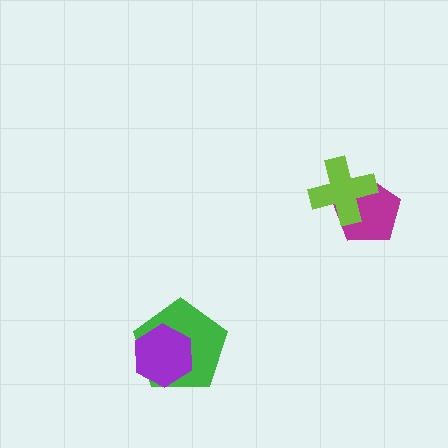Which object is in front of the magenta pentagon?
The lime cross is in front of the magenta pentagon.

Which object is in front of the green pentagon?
The purple hexagon is in front of the green pentagon.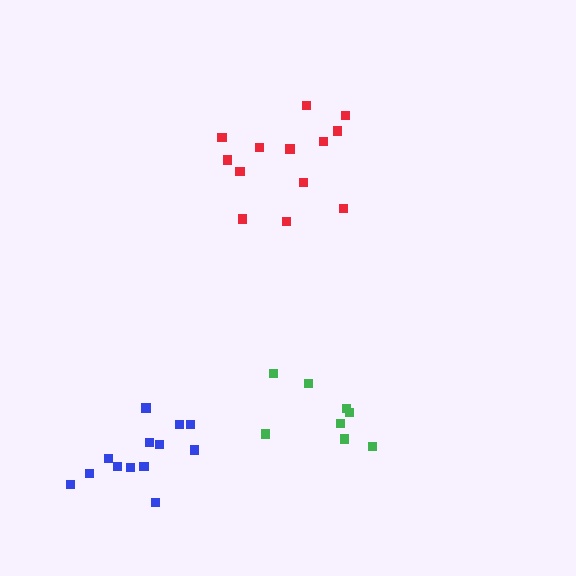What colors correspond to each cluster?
The clusters are colored: red, green, blue.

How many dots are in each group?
Group 1: 13 dots, Group 2: 8 dots, Group 3: 13 dots (34 total).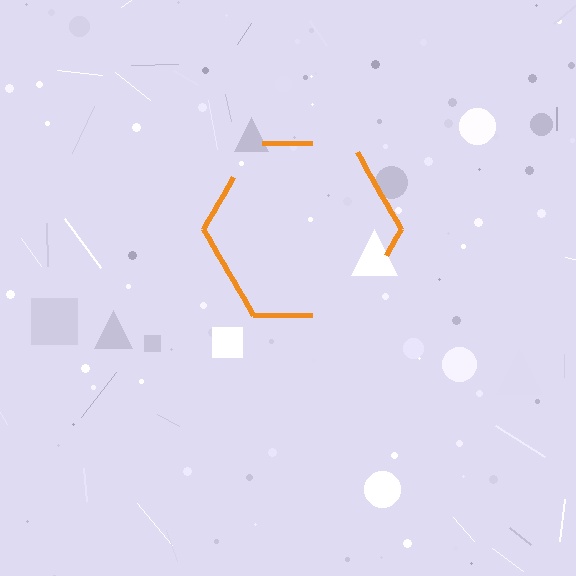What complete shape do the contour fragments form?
The contour fragments form a hexagon.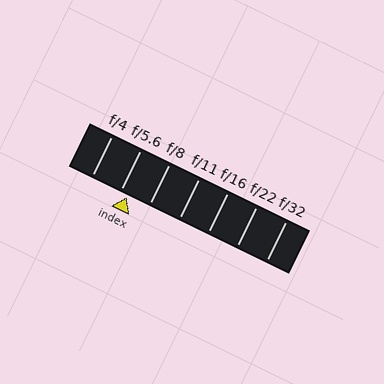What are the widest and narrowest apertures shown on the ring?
The widest aperture shown is f/4 and the narrowest is f/32.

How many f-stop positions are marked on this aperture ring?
There are 7 f-stop positions marked.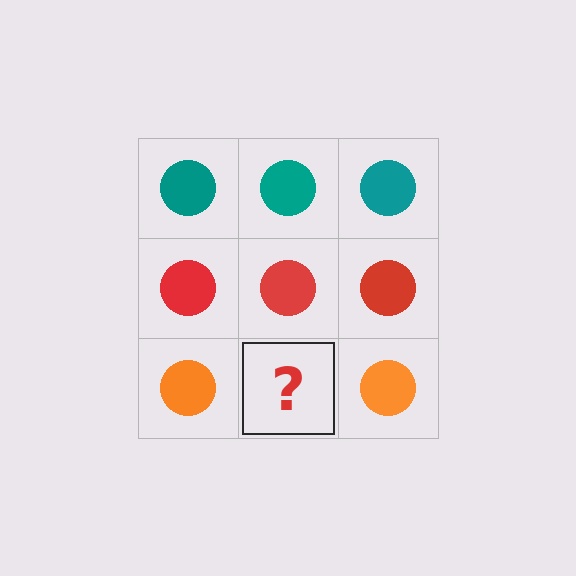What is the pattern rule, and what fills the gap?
The rule is that each row has a consistent color. The gap should be filled with an orange circle.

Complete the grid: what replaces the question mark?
The question mark should be replaced with an orange circle.